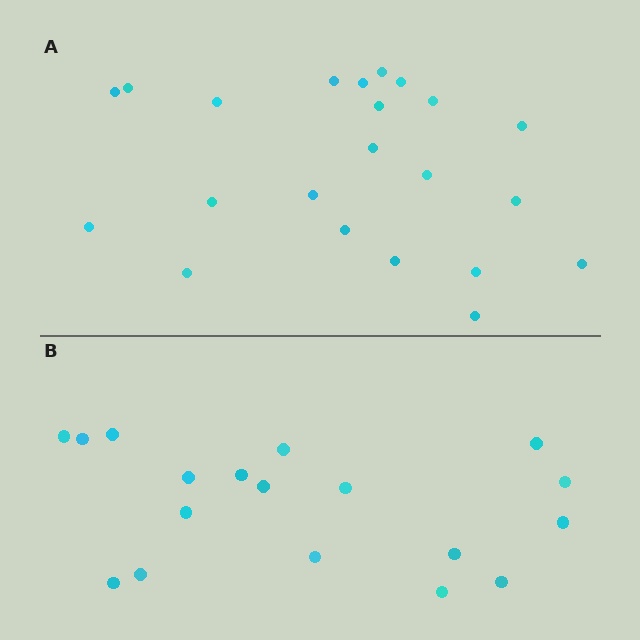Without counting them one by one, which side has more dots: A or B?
Region A (the top region) has more dots.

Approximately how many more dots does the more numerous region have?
Region A has about 4 more dots than region B.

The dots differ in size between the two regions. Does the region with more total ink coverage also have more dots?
No. Region B has more total ink coverage because its dots are larger, but region A actually contains more individual dots. Total area can be misleading — the number of items is what matters here.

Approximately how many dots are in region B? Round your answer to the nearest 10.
About 20 dots. (The exact count is 18, which rounds to 20.)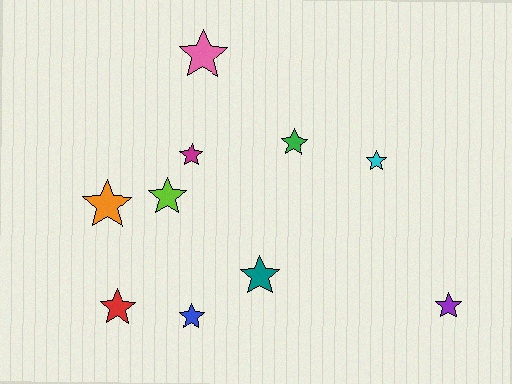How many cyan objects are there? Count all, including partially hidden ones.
There is 1 cyan object.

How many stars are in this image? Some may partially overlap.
There are 10 stars.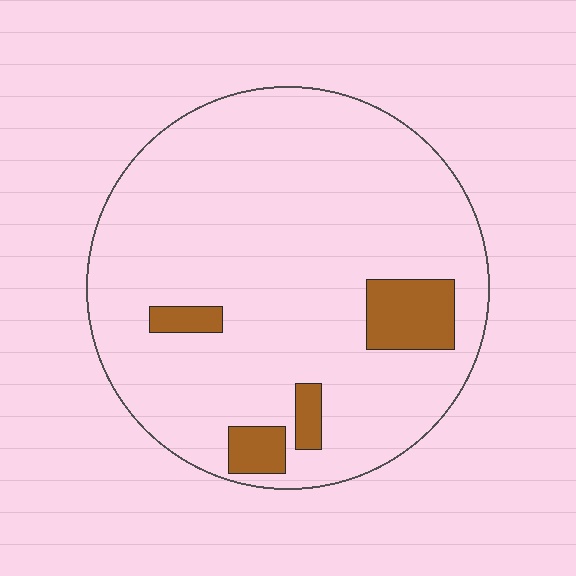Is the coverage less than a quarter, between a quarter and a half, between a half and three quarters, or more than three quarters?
Less than a quarter.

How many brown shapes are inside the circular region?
4.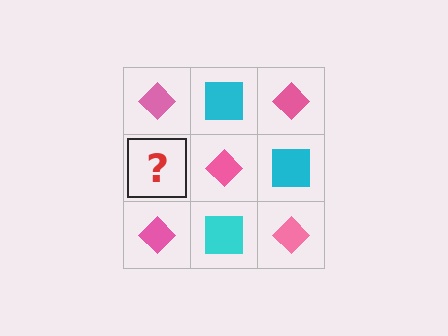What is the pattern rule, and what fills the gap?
The rule is that it alternates pink diamond and cyan square in a checkerboard pattern. The gap should be filled with a cyan square.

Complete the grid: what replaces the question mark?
The question mark should be replaced with a cyan square.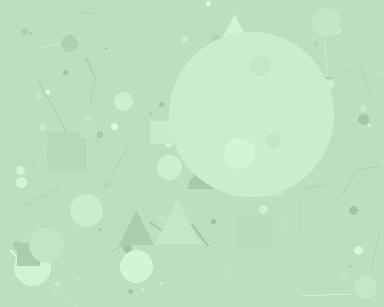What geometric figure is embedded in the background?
A circle is embedded in the background.